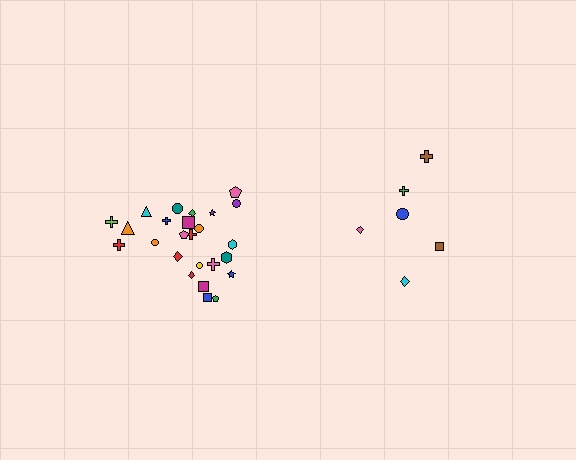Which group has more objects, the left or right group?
The left group.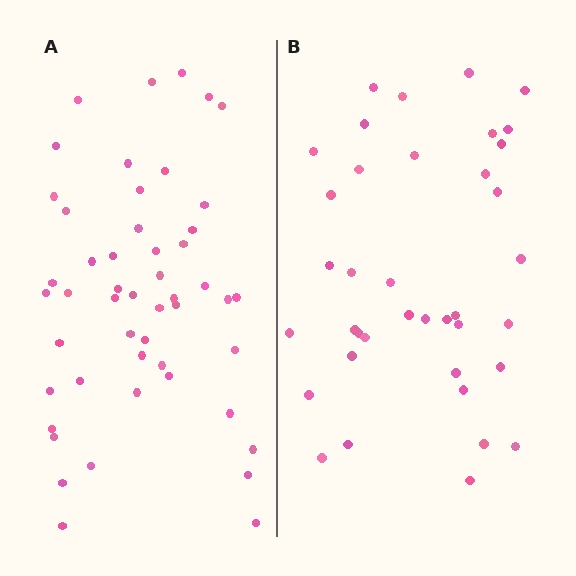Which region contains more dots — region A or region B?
Region A (the left region) has more dots.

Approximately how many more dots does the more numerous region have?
Region A has roughly 12 or so more dots than region B.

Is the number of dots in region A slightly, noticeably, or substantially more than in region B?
Region A has noticeably more, but not dramatically so. The ratio is roughly 1.3 to 1.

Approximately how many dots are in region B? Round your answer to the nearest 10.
About 40 dots. (The exact count is 38, which rounds to 40.)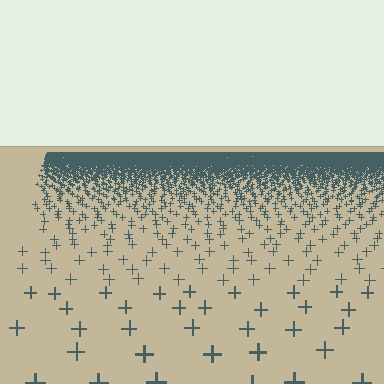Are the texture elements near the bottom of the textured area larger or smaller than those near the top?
Larger. Near the bottom, elements are closer to the viewer and appear at a bigger on-screen size.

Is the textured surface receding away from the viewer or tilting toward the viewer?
The surface is receding away from the viewer. Texture elements get smaller and denser toward the top.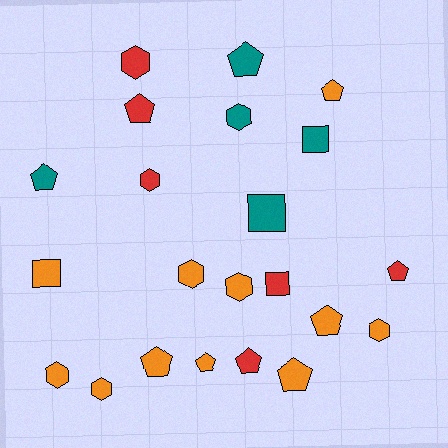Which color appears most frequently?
Orange, with 11 objects.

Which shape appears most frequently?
Pentagon, with 10 objects.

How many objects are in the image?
There are 22 objects.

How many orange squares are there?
There is 1 orange square.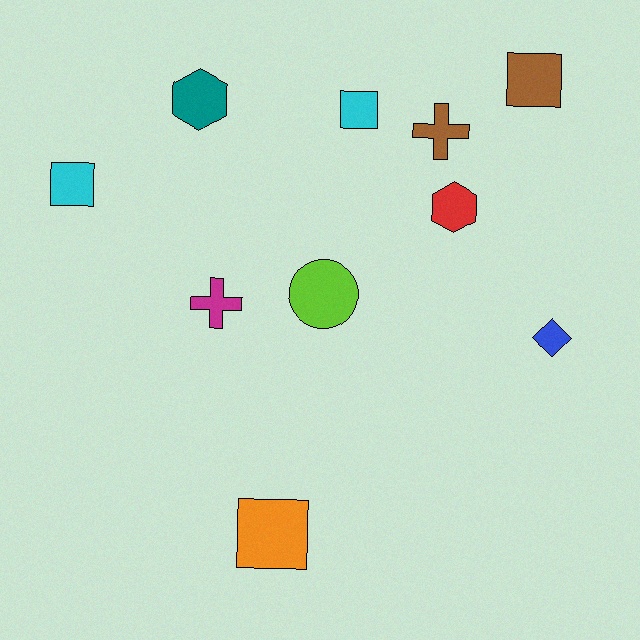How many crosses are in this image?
There are 2 crosses.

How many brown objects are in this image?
There are 2 brown objects.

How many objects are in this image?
There are 10 objects.